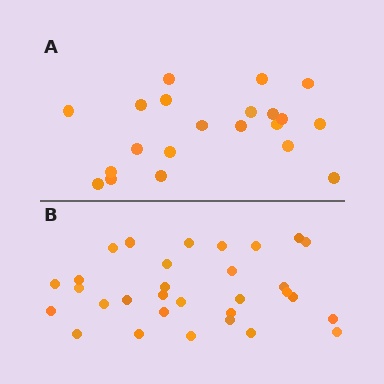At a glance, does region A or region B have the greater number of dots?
Region B (the bottom region) has more dots.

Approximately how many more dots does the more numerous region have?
Region B has roughly 10 or so more dots than region A.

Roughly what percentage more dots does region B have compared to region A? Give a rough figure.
About 50% more.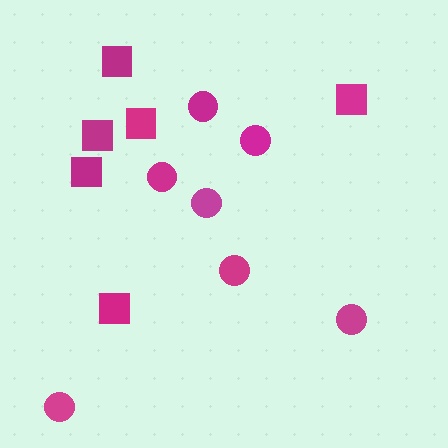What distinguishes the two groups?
There are 2 groups: one group of circles (7) and one group of squares (6).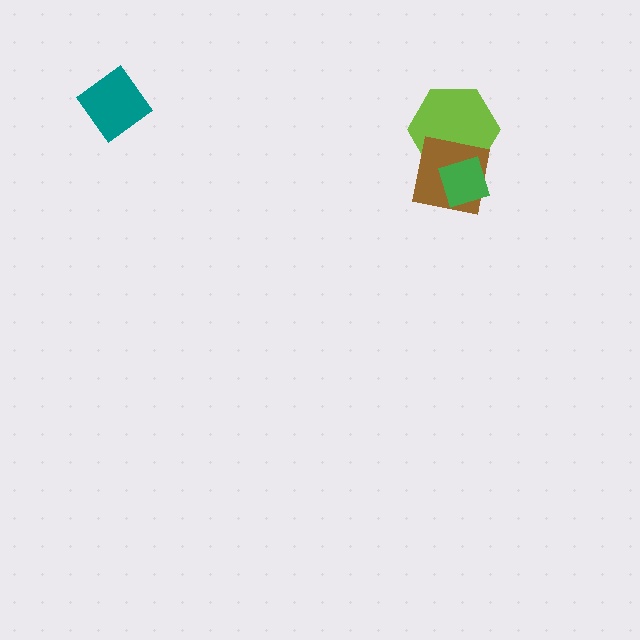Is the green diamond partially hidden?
No, no other shape covers it.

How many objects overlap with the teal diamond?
0 objects overlap with the teal diamond.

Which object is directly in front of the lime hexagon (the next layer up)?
The brown square is directly in front of the lime hexagon.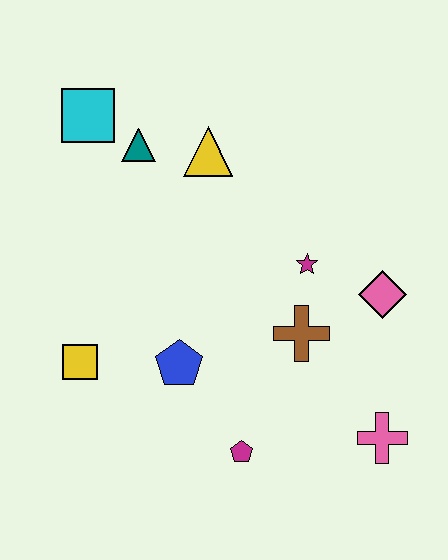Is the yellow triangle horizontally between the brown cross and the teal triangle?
Yes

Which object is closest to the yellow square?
The blue pentagon is closest to the yellow square.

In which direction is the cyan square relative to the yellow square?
The cyan square is above the yellow square.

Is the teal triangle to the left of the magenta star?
Yes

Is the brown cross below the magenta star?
Yes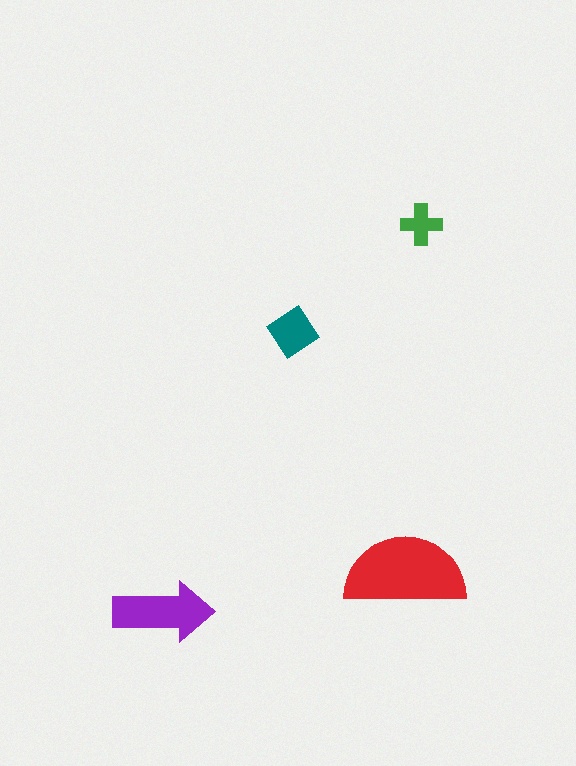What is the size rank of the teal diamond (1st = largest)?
3rd.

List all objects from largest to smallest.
The red semicircle, the purple arrow, the teal diamond, the green cross.